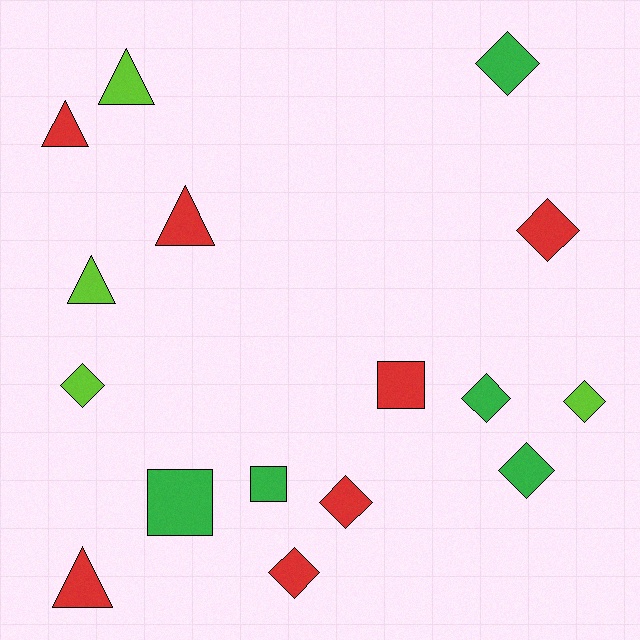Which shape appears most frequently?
Diamond, with 8 objects.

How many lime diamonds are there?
There are 2 lime diamonds.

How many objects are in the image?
There are 16 objects.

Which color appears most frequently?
Red, with 7 objects.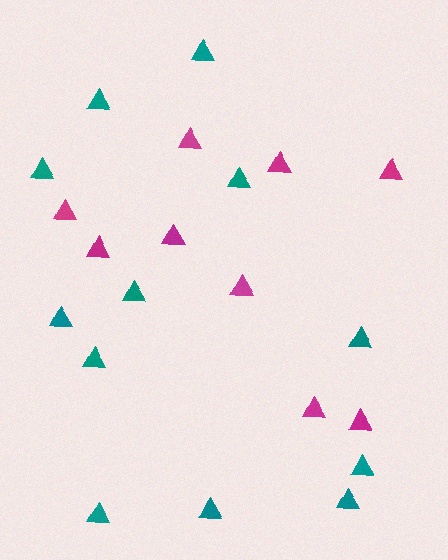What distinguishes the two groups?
There are 2 groups: one group of teal triangles (12) and one group of magenta triangles (9).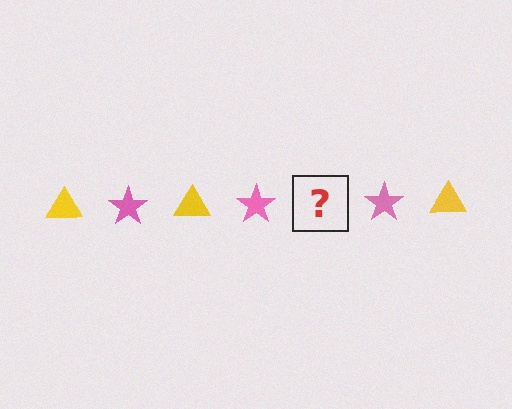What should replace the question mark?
The question mark should be replaced with a yellow triangle.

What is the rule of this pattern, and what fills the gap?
The rule is that the pattern alternates between yellow triangle and pink star. The gap should be filled with a yellow triangle.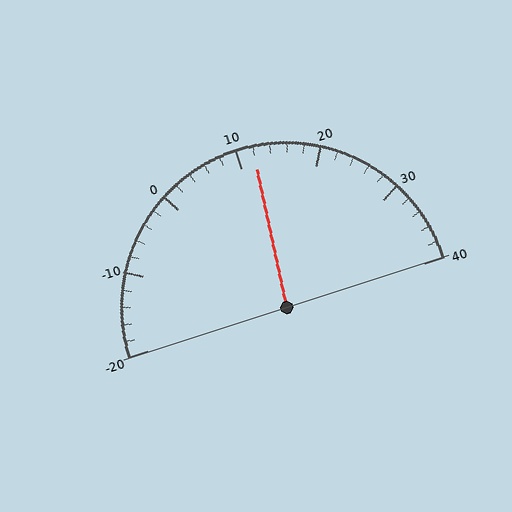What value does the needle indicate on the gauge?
The needle indicates approximately 12.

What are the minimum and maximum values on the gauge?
The gauge ranges from -20 to 40.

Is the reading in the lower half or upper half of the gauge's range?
The reading is in the upper half of the range (-20 to 40).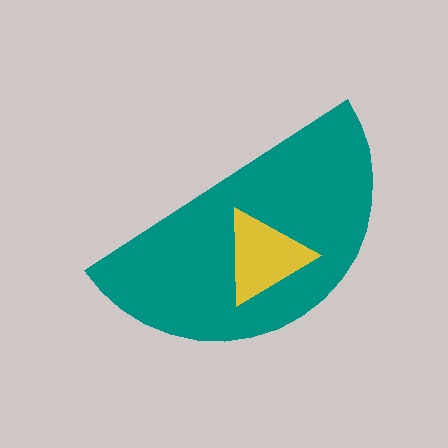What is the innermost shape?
The yellow triangle.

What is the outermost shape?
The teal semicircle.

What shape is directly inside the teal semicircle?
The yellow triangle.